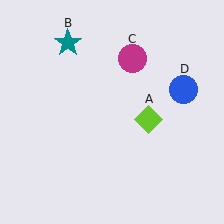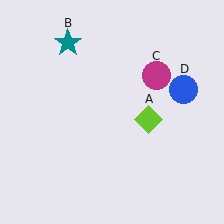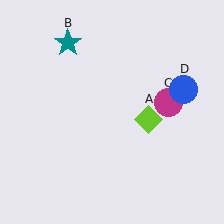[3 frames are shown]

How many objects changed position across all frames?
1 object changed position: magenta circle (object C).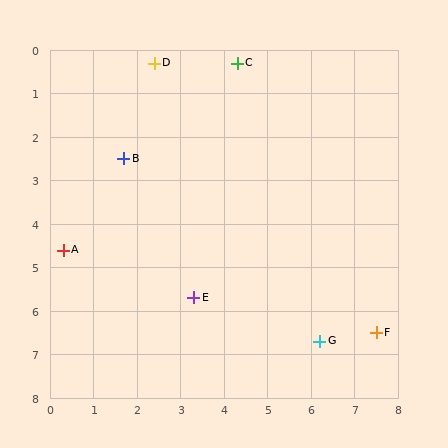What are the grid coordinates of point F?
Point F is at approximately (7.5, 6.5).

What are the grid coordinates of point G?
Point G is at approximately (6.2, 6.7).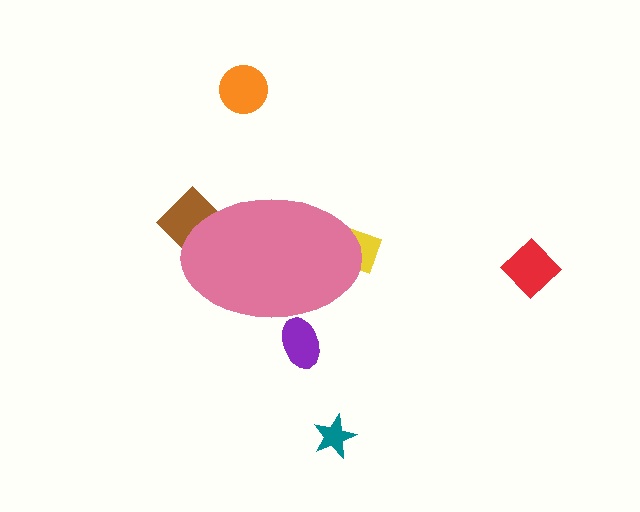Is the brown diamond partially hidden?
Yes, the brown diamond is partially hidden behind the pink ellipse.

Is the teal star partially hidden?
No, the teal star is fully visible.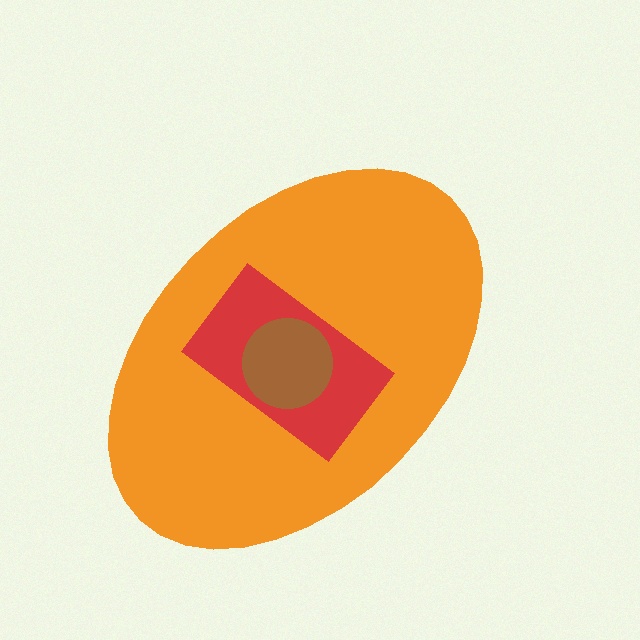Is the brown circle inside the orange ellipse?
Yes.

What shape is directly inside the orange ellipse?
The red rectangle.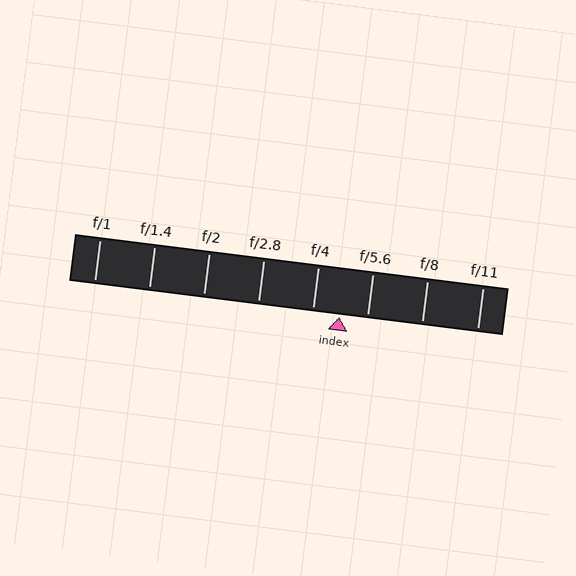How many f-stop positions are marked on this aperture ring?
There are 8 f-stop positions marked.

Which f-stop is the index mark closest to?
The index mark is closest to f/4.